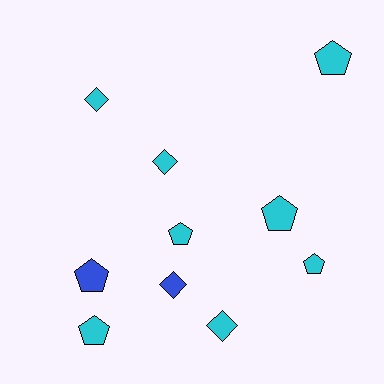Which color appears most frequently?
Cyan, with 8 objects.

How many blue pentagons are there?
There is 1 blue pentagon.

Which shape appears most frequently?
Pentagon, with 6 objects.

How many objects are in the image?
There are 10 objects.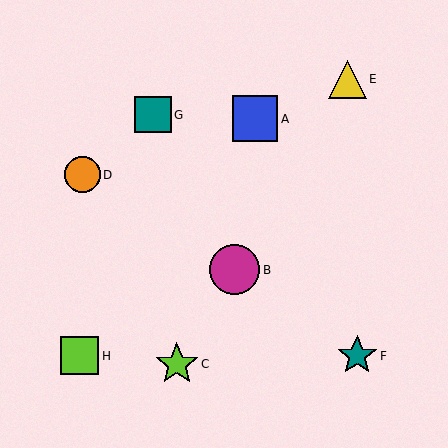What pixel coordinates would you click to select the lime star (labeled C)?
Click at (177, 364) to select the lime star C.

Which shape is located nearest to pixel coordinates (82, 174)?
The orange circle (labeled D) at (82, 175) is nearest to that location.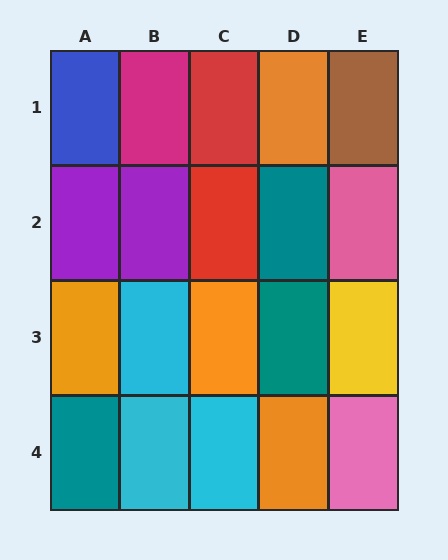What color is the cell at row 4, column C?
Cyan.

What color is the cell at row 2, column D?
Teal.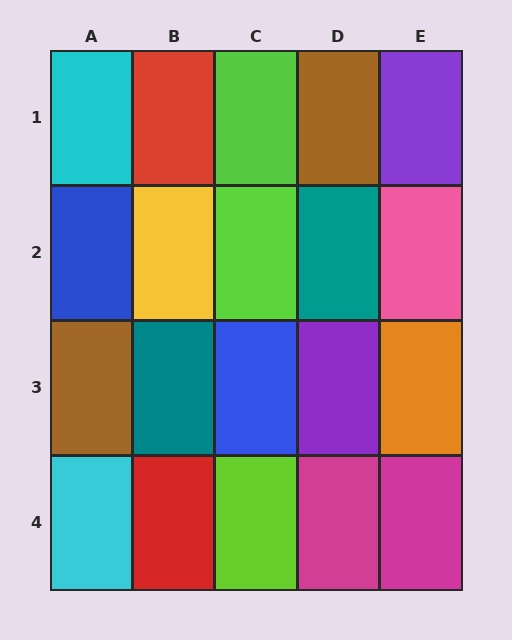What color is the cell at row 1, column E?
Purple.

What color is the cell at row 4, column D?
Magenta.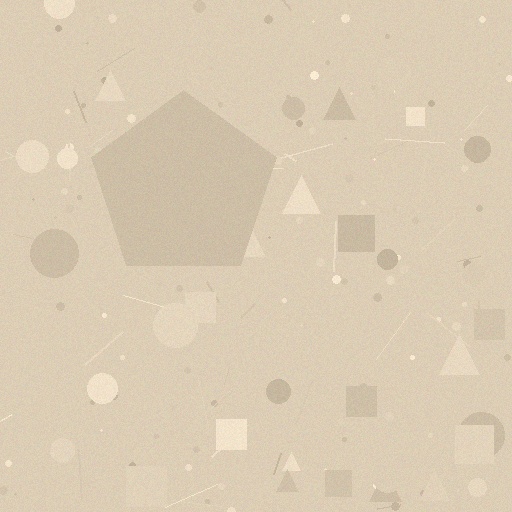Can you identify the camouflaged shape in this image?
The camouflaged shape is a pentagon.